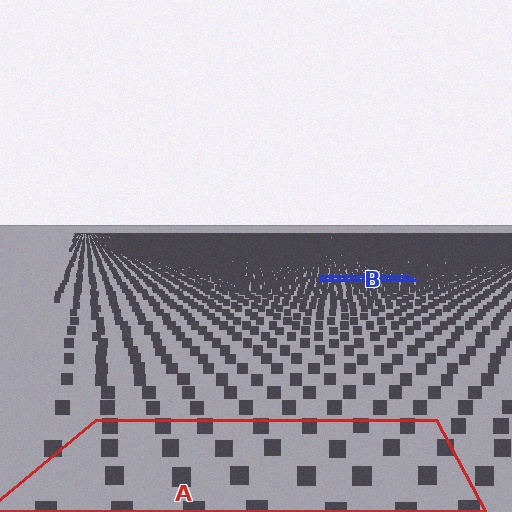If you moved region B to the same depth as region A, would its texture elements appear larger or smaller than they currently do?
They would appear larger. At a closer depth, the same texture elements are projected at a bigger on-screen size.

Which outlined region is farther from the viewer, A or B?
Region B is farther from the viewer — the texture elements inside it appear smaller and more densely packed.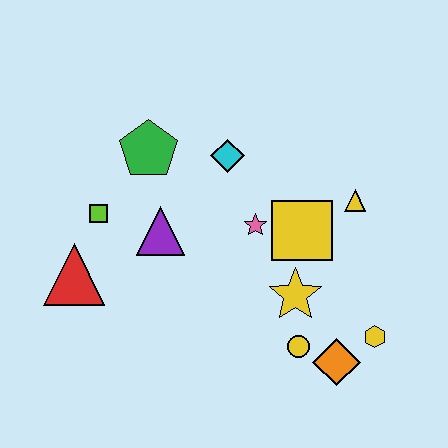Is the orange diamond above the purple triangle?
No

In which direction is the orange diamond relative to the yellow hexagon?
The orange diamond is to the left of the yellow hexagon.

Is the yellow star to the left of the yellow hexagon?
Yes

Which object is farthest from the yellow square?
The red triangle is farthest from the yellow square.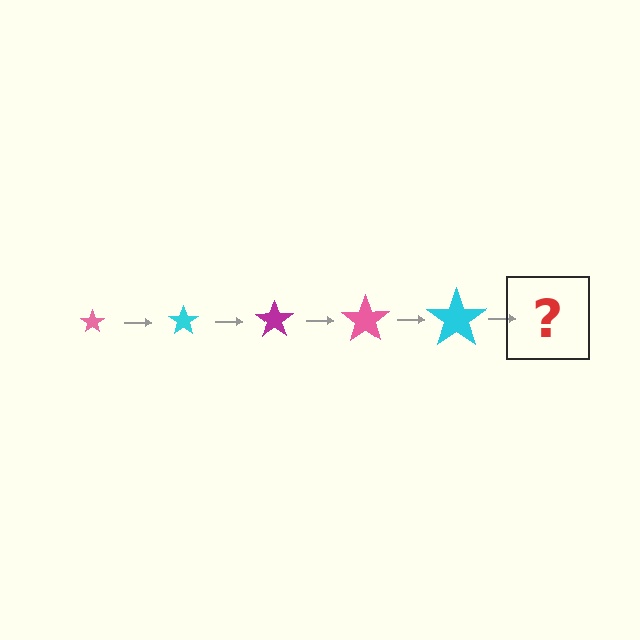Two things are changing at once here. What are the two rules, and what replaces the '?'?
The two rules are that the star grows larger each step and the color cycles through pink, cyan, and magenta. The '?' should be a magenta star, larger than the previous one.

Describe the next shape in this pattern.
It should be a magenta star, larger than the previous one.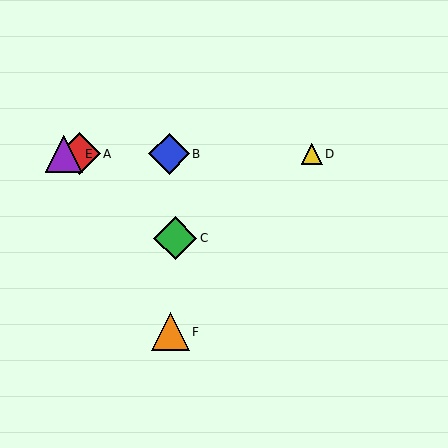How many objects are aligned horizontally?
4 objects (A, B, D, E) are aligned horizontally.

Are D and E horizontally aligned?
Yes, both are at y≈154.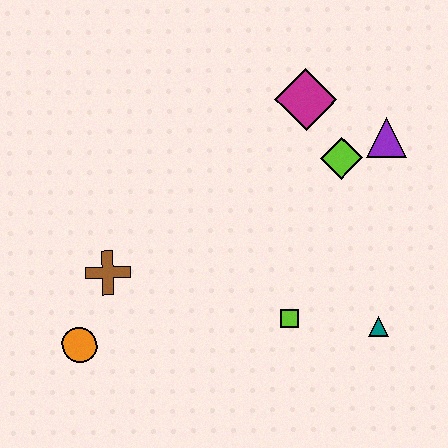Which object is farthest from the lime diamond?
The orange circle is farthest from the lime diamond.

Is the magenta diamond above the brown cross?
Yes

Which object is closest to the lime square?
The teal triangle is closest to the lime square.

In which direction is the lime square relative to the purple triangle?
The lime square is below the purple triangle.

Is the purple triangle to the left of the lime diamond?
No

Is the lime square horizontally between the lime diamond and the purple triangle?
No